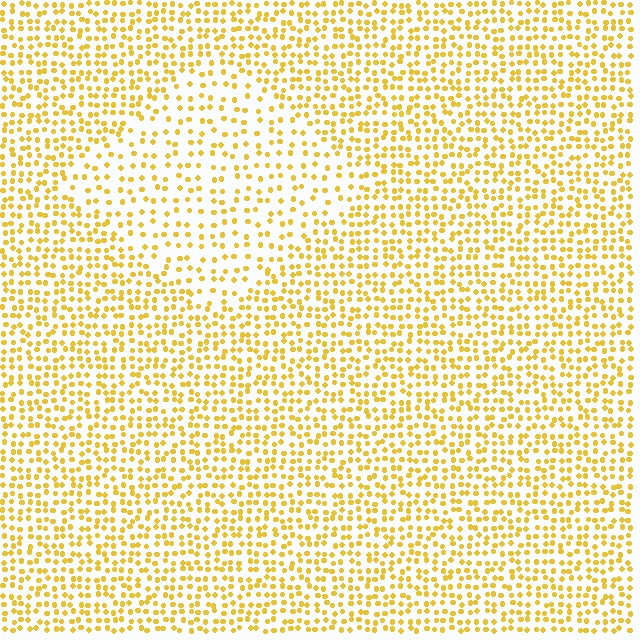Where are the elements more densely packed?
The elements are more densely packed outside the diamond boundary.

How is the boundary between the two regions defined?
The boundary is defined by a change in element density (approximately 1.8x ratio). All elements are the same color, size, and shape.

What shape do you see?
I see a diamond.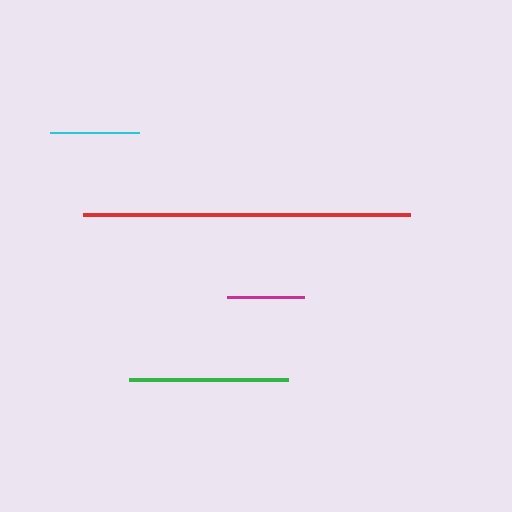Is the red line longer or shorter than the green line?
The red line is longer than the green line.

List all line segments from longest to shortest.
From longest to shortest: red, green, cyan, magenta.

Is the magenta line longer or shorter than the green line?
The green line is longer than the magenta line.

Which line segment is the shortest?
The magenta line is the shortest at approximately 77 pixels.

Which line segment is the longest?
The red line is the longest at approximately 327 pixels.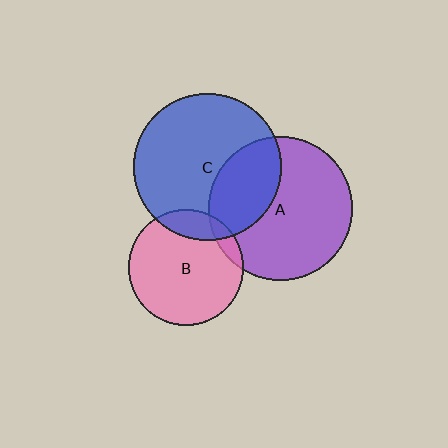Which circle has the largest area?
Circle C (blue).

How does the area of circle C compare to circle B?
Approximately 1.6 times.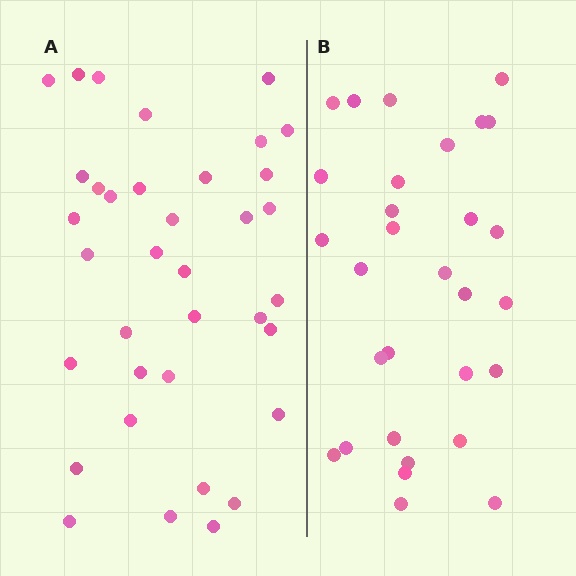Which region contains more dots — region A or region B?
Region A (the left region) has more dots.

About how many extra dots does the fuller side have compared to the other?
Region A has about 6 more dots than region B.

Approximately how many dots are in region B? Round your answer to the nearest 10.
About 30 dots.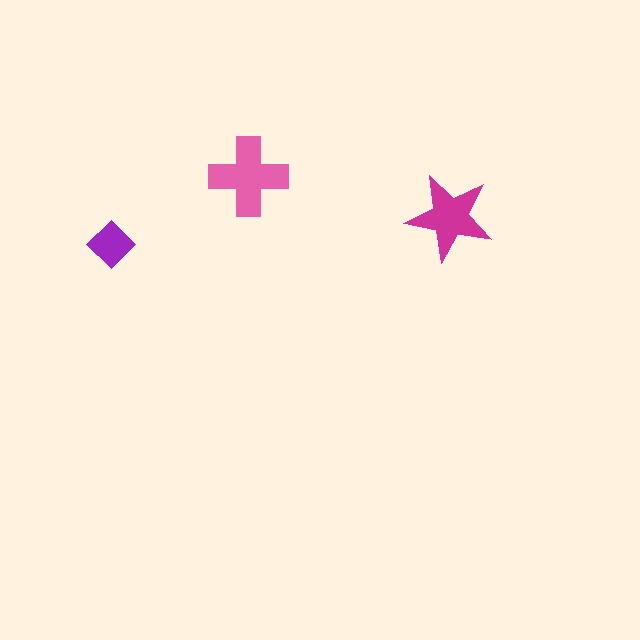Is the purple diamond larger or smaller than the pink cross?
Smaller.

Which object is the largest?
The pink cross.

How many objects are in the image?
There are 3 objects in the image.